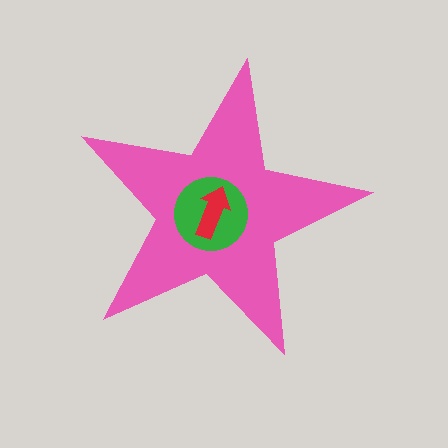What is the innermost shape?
The red arrow.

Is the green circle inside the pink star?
Yes.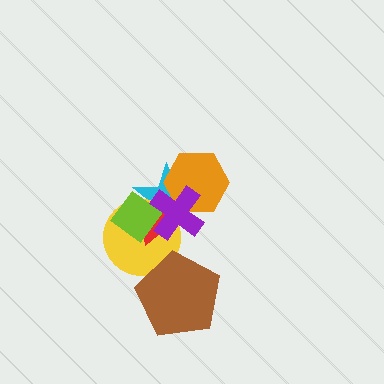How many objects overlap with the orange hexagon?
2 objects overlap with the orange hexagon.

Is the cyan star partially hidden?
Yes, it is partially covered by another shape.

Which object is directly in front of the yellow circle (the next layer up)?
The red triangle is directly in front of the yellow circle.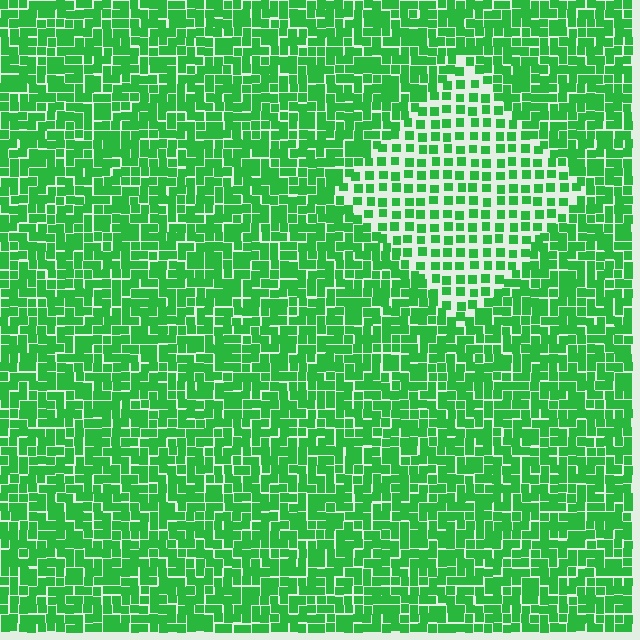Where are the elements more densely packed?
The elements are more densely packed outside the diamond boundary.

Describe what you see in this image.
The image contains small green elements arranged at two different densities. A diamond-shaped region is visible where the elements are less densely packed than the surrounding area.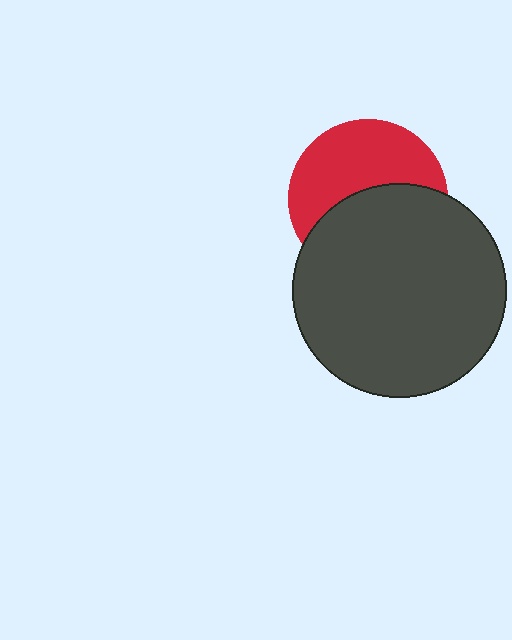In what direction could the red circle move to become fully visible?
The red circle could move up. That would shift it out from behind the dark gray circle entirely.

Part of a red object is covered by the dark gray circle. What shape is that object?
It is a circle.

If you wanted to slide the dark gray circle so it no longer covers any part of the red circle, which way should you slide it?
Slide it down — that is the most direct way to separate the two shapes.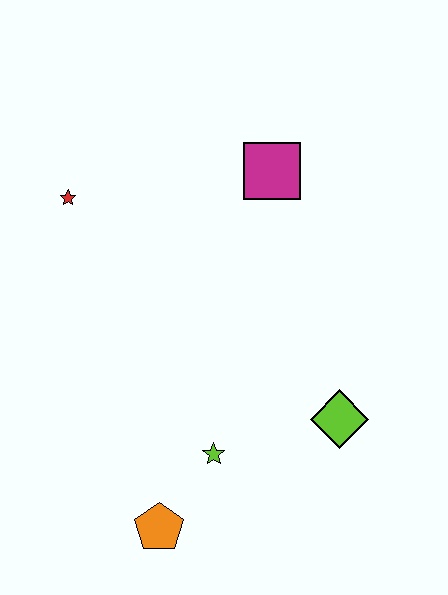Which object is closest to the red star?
The magenta square is closest to the red star.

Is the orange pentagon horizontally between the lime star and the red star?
Yes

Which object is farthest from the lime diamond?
The red star is farthest from the lime diamond.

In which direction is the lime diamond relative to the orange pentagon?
The lime diamond is to the right of the orange pentagon.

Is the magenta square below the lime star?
No